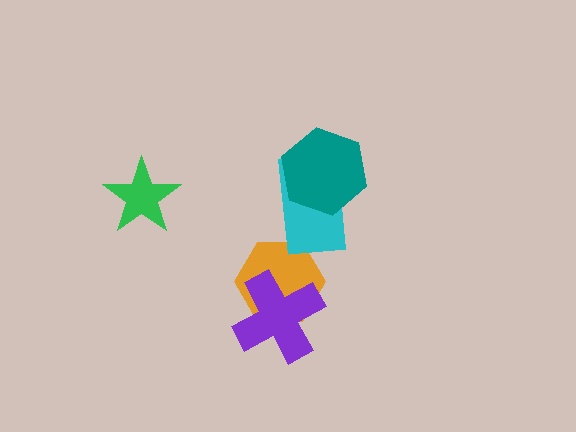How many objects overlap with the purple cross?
1 object overlaps with the purple cross.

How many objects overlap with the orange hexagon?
2 objects overlap with the orange hexagon.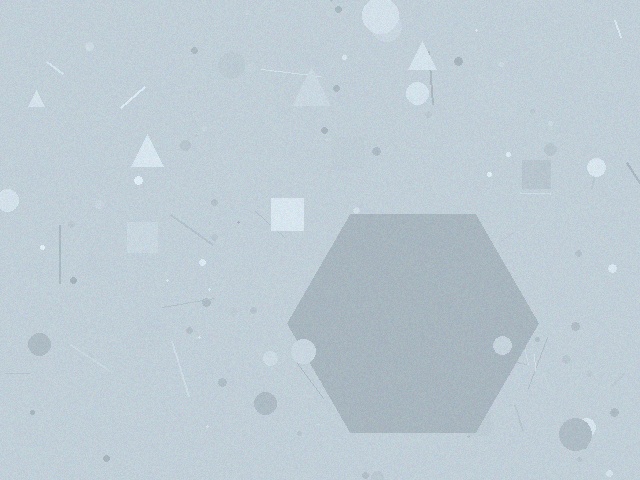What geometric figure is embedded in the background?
A hexagon is embedded in the background.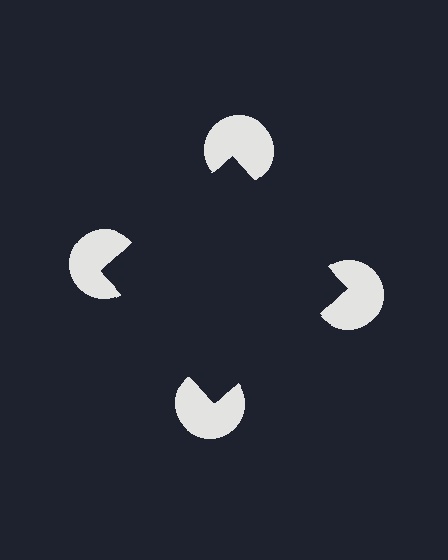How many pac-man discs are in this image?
There are 4 — one at each vertex of the illusory square.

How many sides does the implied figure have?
4 sides.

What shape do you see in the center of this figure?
An illusory square — its edges are inferred from the aligned wedge cuts in the pac-man discs, not physically drawn.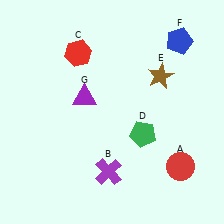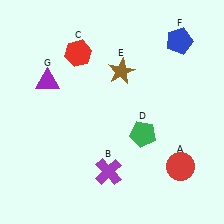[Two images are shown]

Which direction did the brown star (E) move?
The brown star (E) moved left.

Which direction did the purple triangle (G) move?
The purple triangle (G) moved left.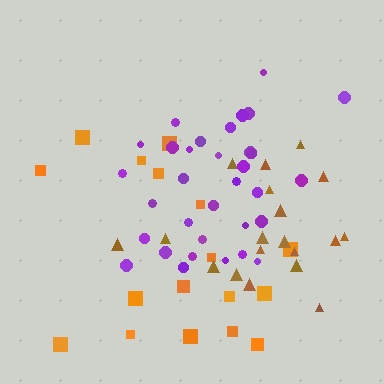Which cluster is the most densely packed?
Purple.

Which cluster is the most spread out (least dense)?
Orange.